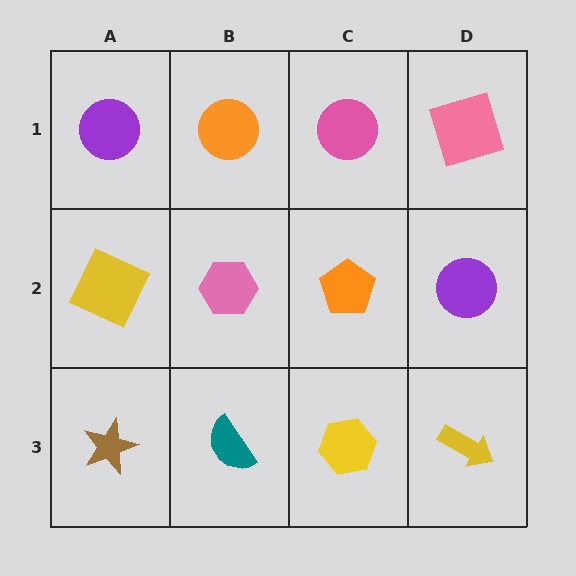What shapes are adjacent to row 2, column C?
A pink circle (row 1, column C), a yellow hexagon (row 3, column C), a pink hexagon (row 2, column B), a purple circle (row 2, column D).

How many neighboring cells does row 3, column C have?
3.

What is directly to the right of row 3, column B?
A yellow hexagon.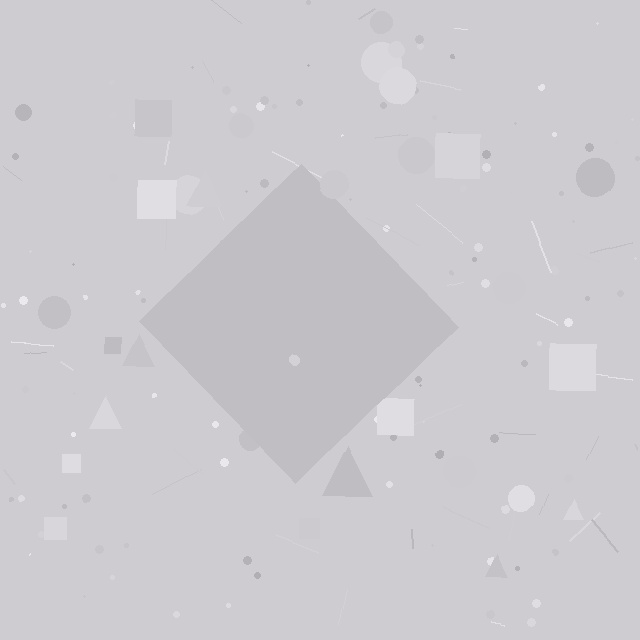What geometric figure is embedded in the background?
A diamond is embedded in the background.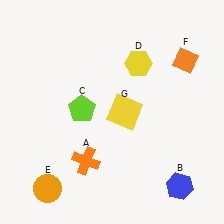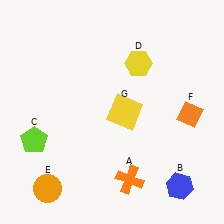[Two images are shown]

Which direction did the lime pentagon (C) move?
The lime pentagon (C) moved left.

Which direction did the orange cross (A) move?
The orange cross (A) moved right.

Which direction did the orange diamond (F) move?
The orange diamond (F) moved down.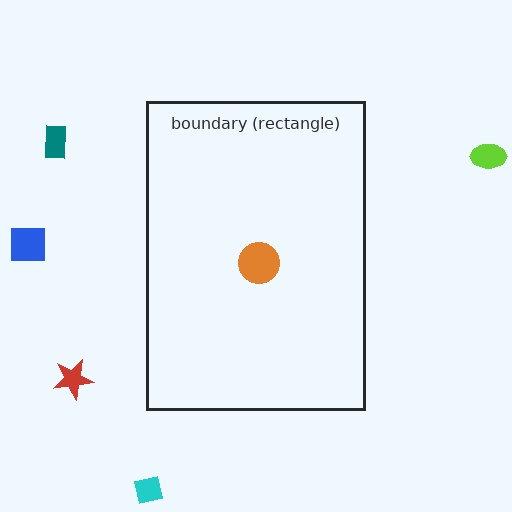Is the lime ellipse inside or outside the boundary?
Outside.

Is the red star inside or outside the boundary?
Outside.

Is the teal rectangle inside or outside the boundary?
Outside.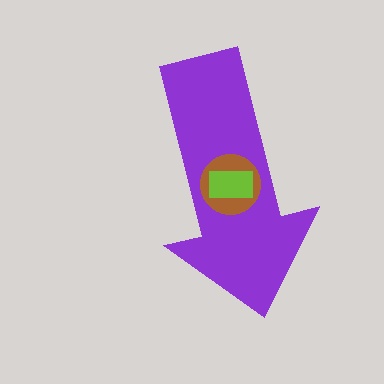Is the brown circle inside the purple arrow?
Yes.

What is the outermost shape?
The purple arrow.